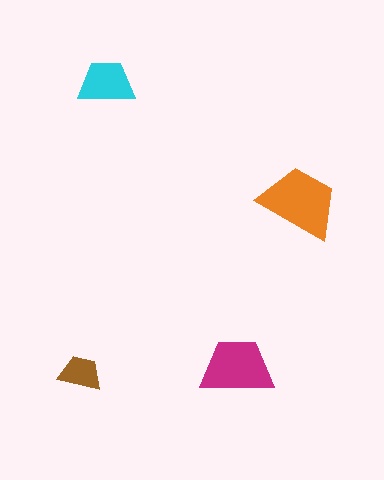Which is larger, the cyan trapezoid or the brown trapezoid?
The cyan one.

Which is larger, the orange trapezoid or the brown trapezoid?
The orange one.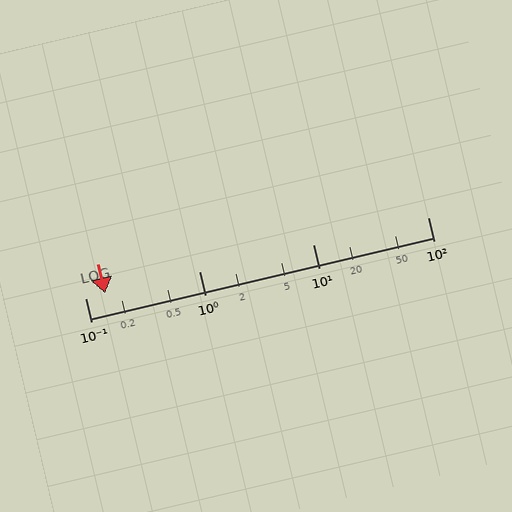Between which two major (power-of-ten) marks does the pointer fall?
The pointer is between 0.1 and 1.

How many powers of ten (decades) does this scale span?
The scale spans 3 decades, from 0.1 to 100.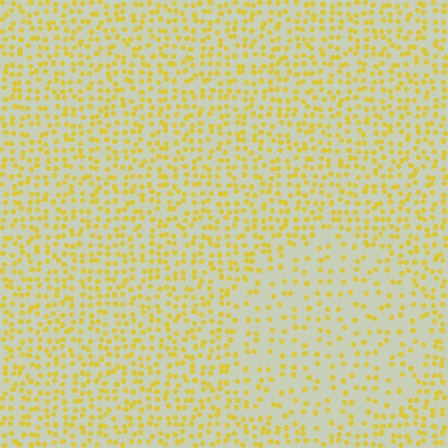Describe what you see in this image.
The image contains small yellow elements arranged at two different densities. A circle-shaped region is visible where the elements are less densely packed than the surrounding area.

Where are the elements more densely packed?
The elements are more densely packed outside the circle boundary.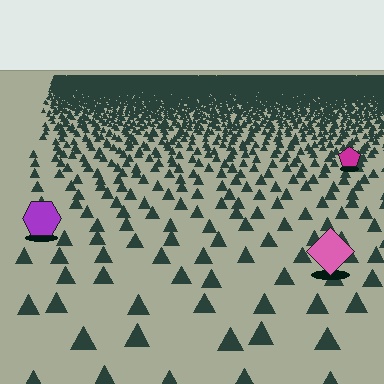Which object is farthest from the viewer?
The magenta pentagon is farthest from the viewer. It appears smaller and the ground texture around it is denser.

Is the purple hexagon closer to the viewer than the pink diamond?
No. The pink diamond is closer — you can tell from the texture gradient: the ground texture is coarser near it.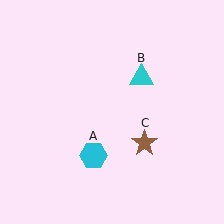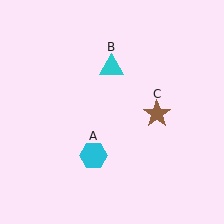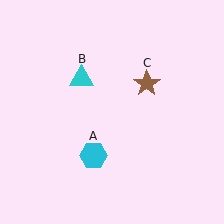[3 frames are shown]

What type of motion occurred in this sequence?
The cyan triangle (object B), brown star (object C) rotated counterclockwise around the center of the scene.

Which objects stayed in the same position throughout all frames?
Cyan hexagon (object A) remained stationary.